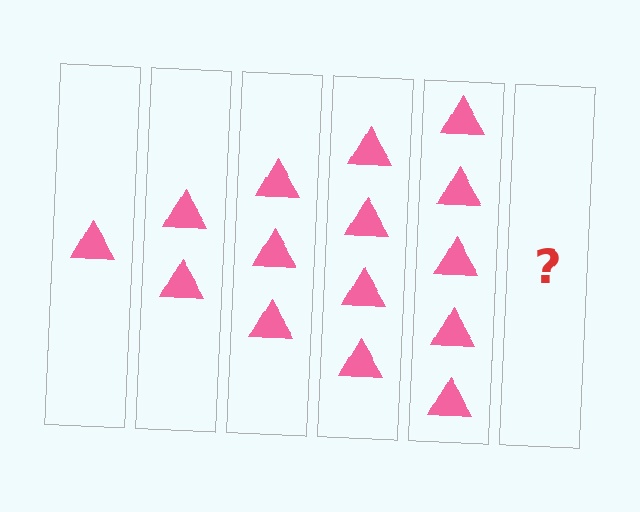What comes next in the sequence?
The next element should be 6 triangles.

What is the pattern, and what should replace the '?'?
The pattern is that each step adds one more triangle. The '?' should be 6 triangles.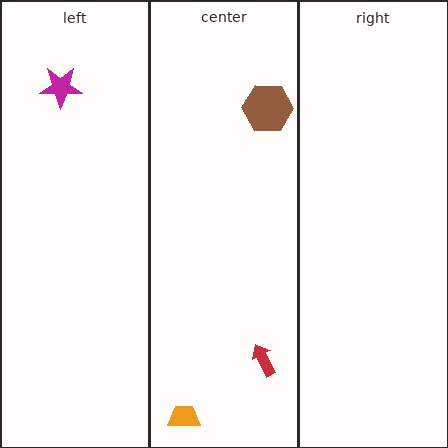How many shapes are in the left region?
1.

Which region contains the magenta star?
The left region.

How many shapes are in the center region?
3.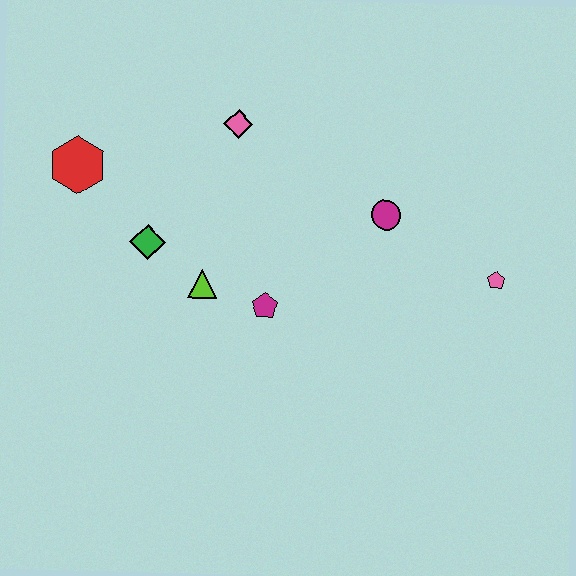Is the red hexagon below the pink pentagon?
No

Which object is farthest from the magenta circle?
The red hexagon is farthest from the magenta circle.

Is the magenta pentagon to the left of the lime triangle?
No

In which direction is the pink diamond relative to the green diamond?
The pink diamond is above the green diamond.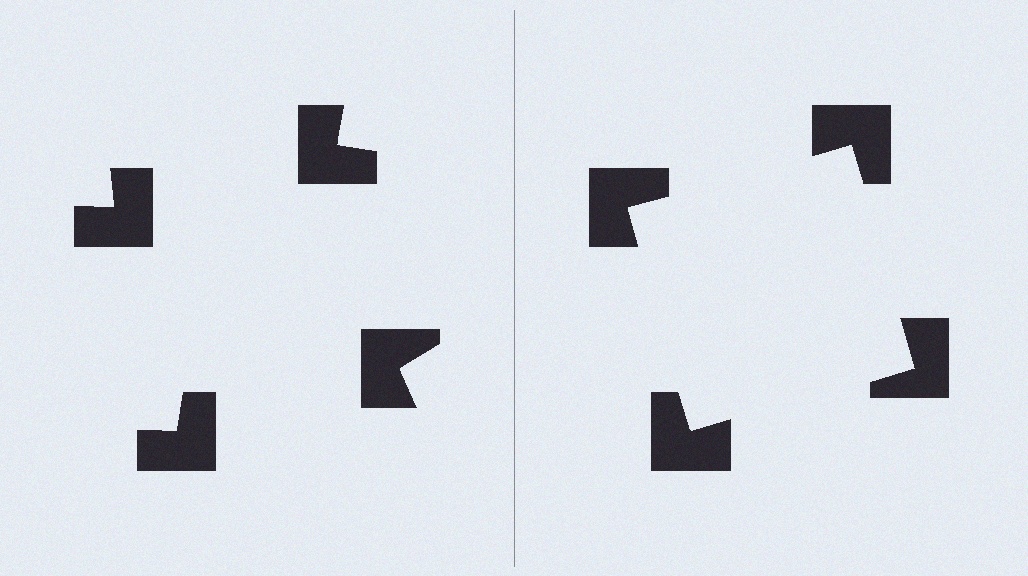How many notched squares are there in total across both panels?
8 — 4 on each side.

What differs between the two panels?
The notched squares are positioned identically on both sides; only the wedge orientations differ. On the right they align to a square; on the left they are misaligned.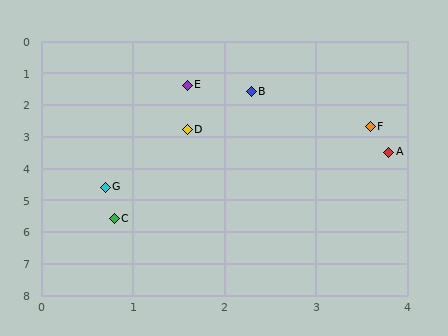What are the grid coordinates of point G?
Point G is at approximately (0.7, 4.6).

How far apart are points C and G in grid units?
Points C and G are about 1.0 grid units apart.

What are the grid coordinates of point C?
Point C is at approximately (0.8, 5.6).